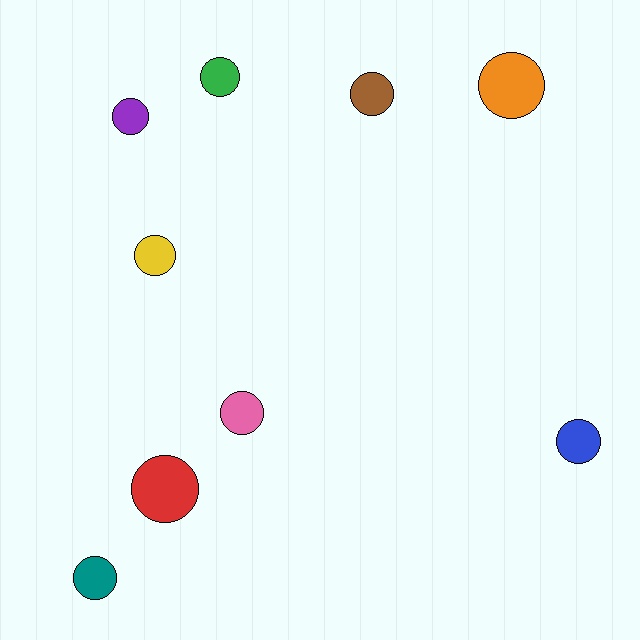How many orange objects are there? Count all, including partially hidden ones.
There is 1 orange object.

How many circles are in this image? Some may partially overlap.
There are 9 circles.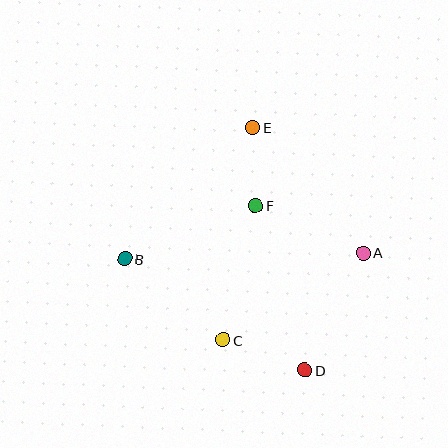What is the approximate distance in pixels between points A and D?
The distance between A and D is approximately 131 pixels.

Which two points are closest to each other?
Points E and F are closest to each other.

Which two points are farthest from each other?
Points D and E are farthest from each other.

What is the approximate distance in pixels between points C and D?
The distance between C and D is approximately 87 pixels.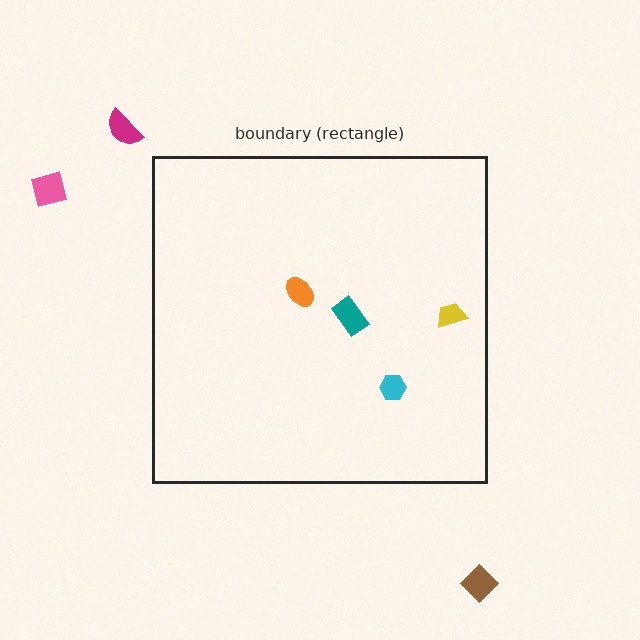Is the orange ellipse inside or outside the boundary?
Inside.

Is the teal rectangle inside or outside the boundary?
Inside.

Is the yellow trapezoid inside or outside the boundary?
Inside.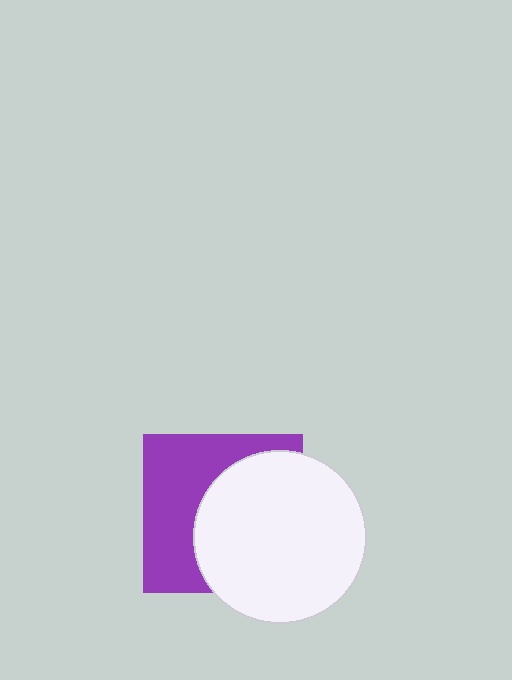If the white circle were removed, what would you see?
You would see the complete purple square.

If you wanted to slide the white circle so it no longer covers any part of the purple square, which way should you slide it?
Slide it right — that is the most direct way to separate the two shapes.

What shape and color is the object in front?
The object in front is a white circle.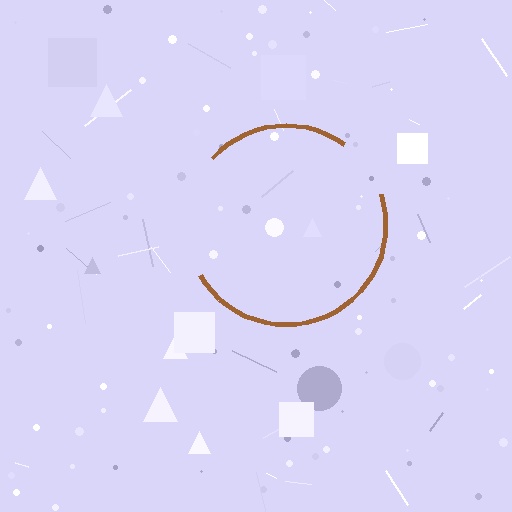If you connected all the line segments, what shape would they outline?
They would outline a circle.